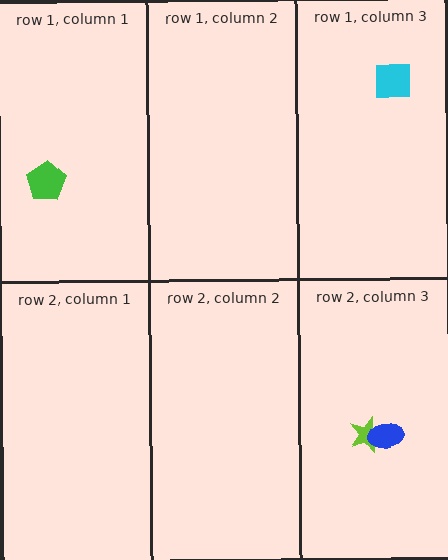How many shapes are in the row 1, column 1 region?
1.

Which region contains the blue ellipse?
The row 2, column 3 region.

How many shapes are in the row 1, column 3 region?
1.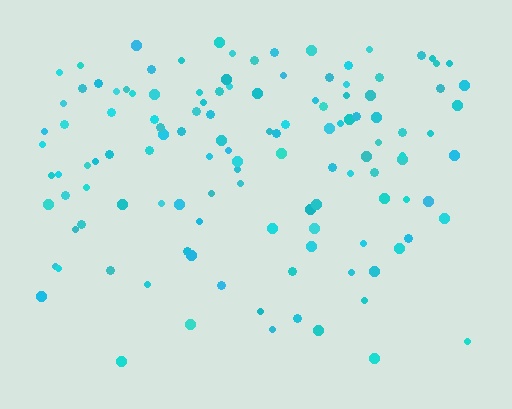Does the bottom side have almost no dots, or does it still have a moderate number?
Still a moderate number, just noticeably fewer than the top.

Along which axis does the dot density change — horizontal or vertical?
Vertical.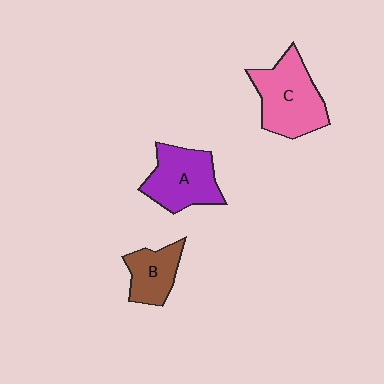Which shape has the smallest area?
Shape B (brown).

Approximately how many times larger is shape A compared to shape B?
Approximately 1.5 times.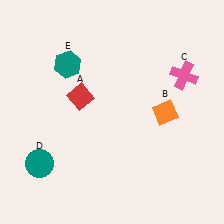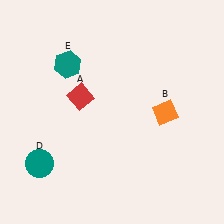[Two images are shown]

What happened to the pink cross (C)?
The pink cross (C) was removed in Image 2. It was in the top-right area of Image 1.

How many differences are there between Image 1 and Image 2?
There is 1 difference between the two images.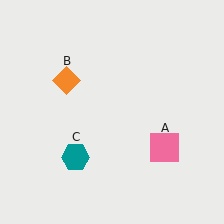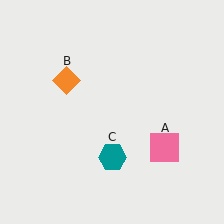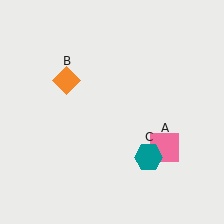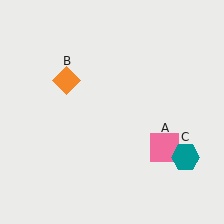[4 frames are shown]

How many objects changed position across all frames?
1 object changed position: teal hexagon (object C).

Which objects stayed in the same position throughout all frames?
Pink square (object A) and orange diamond (object B) remained stationary.